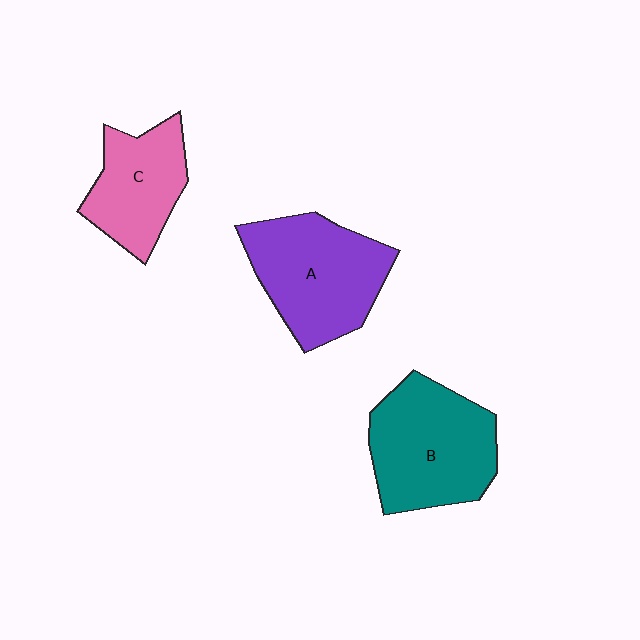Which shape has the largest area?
Shape B (teal).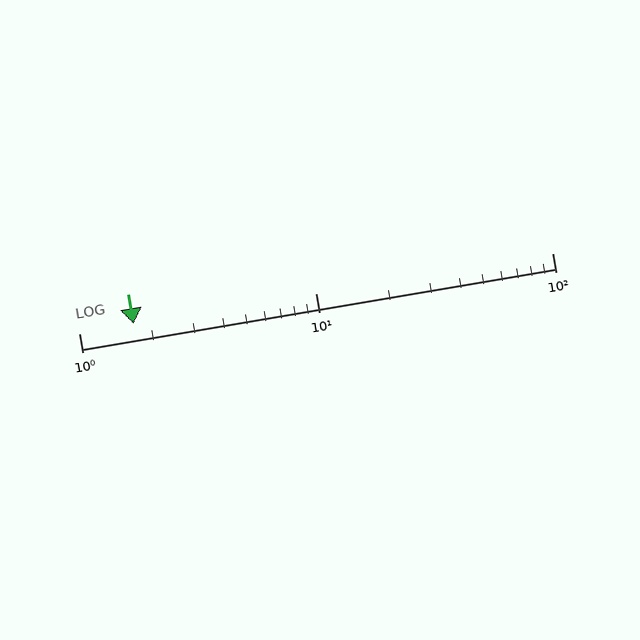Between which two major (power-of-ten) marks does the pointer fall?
The pointer is between 1 and 10.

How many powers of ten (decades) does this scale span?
The scale spans 2 decades, from 1 to 100.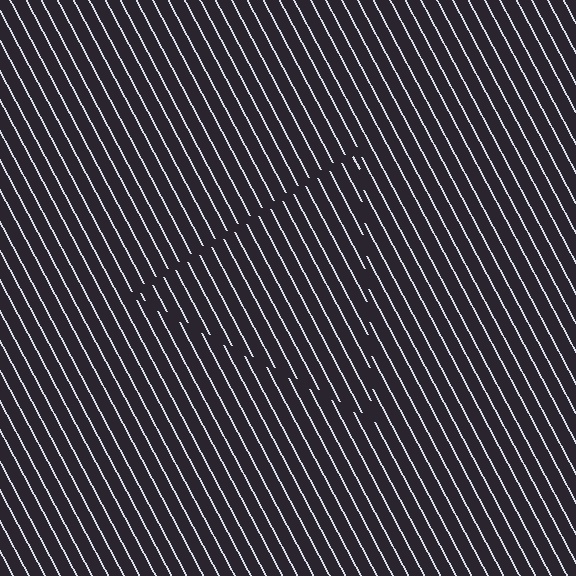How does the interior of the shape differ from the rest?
The interior of the shape contains the same grating, shifted by half a period — the contour is defined by the phase discontinuity where line-ends from the inner and outer gratings abut.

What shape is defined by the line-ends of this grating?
An illusory triangle. The interior of the shape contains the same grating, shifted by half a period — the contour is defined by the phase discontinuity where line-ends from the inner and outer gratings abut.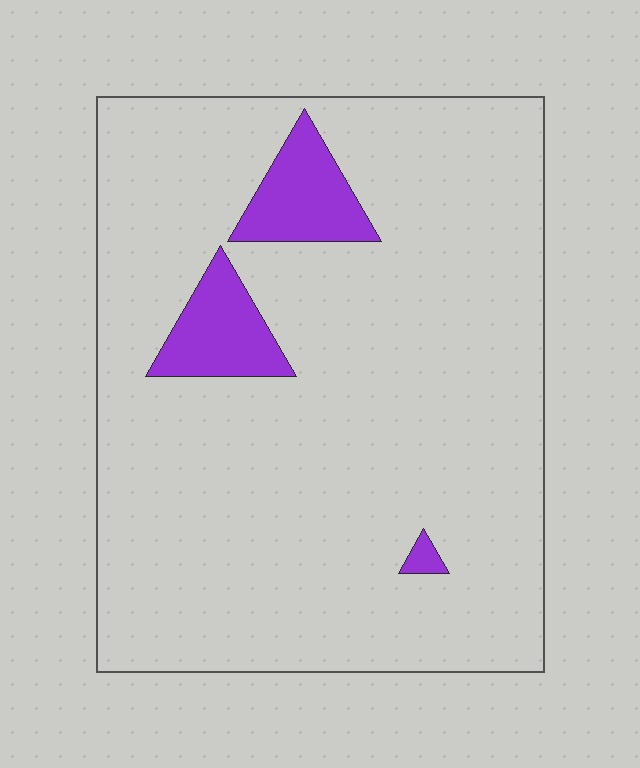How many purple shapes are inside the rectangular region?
3.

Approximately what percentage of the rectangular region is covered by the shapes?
Approximately 10%.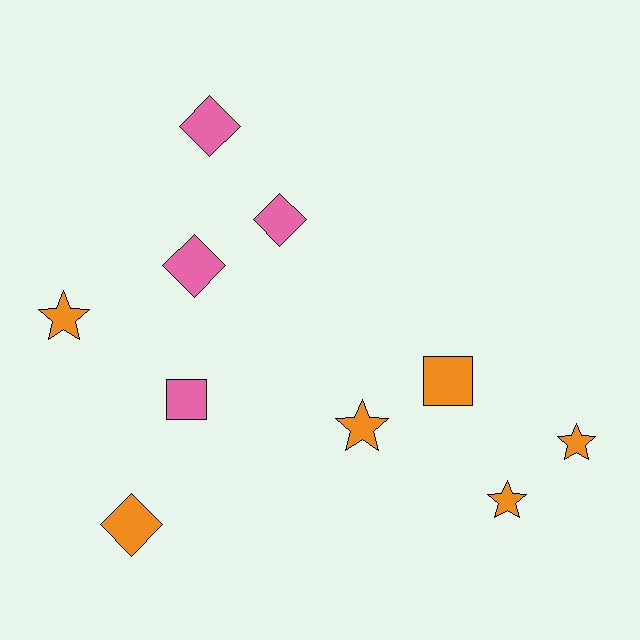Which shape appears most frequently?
Star, with 4 objects.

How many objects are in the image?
There are 10 objects.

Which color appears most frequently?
Orange, with 6 objects.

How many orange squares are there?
There is 1 orange square.